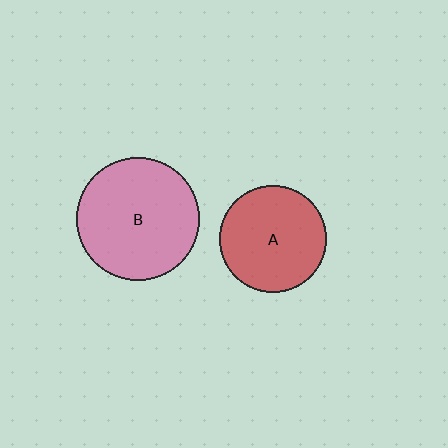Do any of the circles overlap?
No, none of the circles overlap.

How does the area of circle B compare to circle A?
Approximately 1.3 times.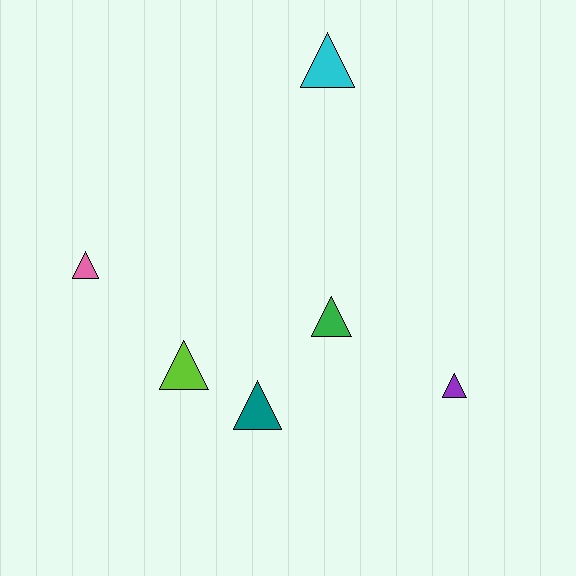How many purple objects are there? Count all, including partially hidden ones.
There is 1 purple object.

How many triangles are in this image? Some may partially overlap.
There are 6 triangles.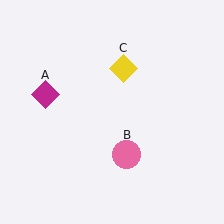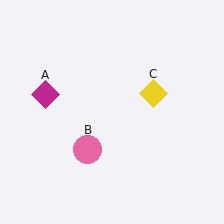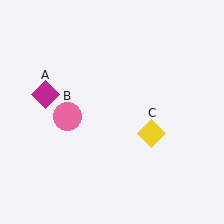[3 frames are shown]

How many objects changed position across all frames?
2 objects changed position: pink circle (object B), yellow diamond (object C).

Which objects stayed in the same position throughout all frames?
Magenta diamond (object A) remained stationary.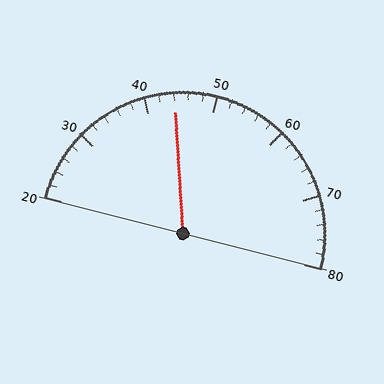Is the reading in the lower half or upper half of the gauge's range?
The reading is in the lower half of the range (20 to 80).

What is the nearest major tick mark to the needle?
The nearest major tick mark is 40.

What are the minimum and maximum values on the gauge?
The gauge ranges from 20 to 80.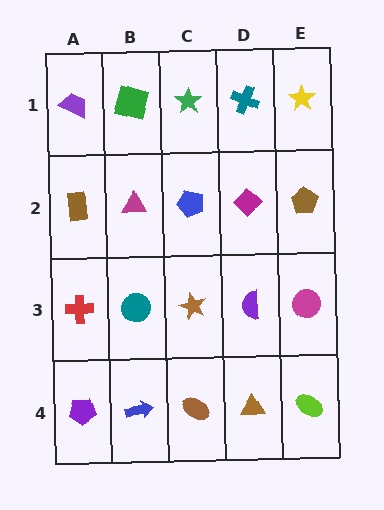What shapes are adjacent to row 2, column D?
A teal cross (row 1, column D), a purple semicircle (row 3, column D), a blue pentagon (row 2, column C), a brown pentagon (row 2, column E).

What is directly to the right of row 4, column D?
A lime ellipse.